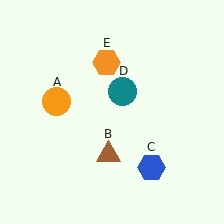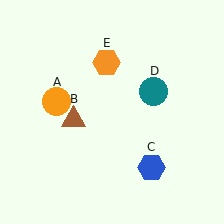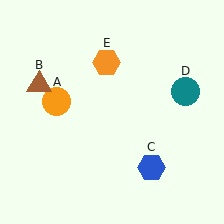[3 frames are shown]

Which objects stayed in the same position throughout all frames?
Orange circle (object A) and blue hexagon (object C) and orange hexagon (object E) remained stationary.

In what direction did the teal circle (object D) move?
The teal circle (object D) moved right.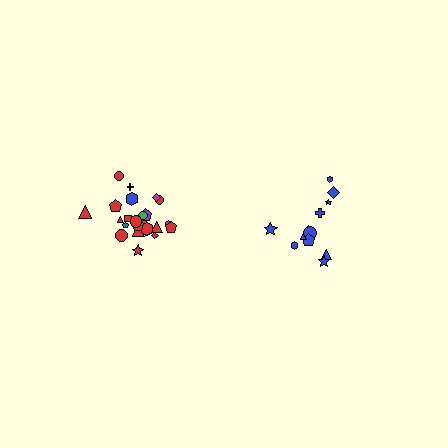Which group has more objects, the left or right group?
The left group.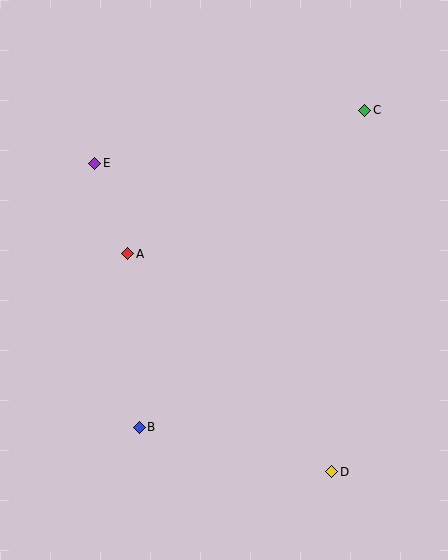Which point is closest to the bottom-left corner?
Point B is closest to the bottom-left corner.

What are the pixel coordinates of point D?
Point D is at (332, 472).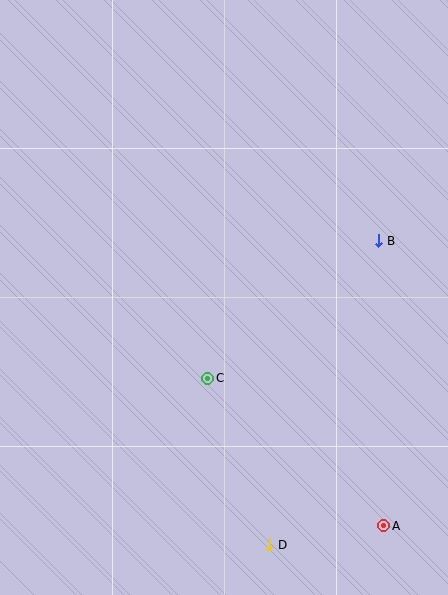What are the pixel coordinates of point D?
Point D is at (270, 545).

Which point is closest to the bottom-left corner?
Point D is closest to the bottom-left corner.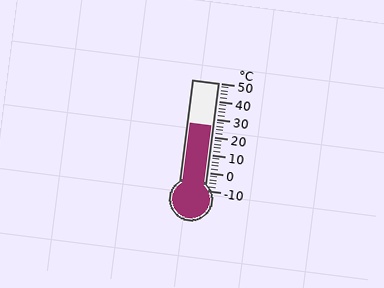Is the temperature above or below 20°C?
The temperature is above 20°C.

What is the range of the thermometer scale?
The thermometer scale ranges from -10°C to 50°C.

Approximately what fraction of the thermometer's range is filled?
The thermometer is filled to approximately 60% of its range.